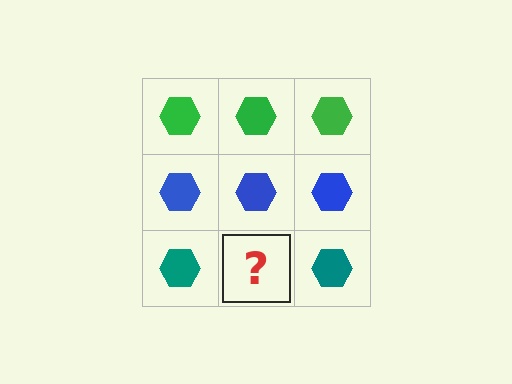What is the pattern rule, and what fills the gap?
The rule is that each row has a consistent color. The gap should be filled with a teal hexagon.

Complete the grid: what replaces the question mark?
The question mark should be replaced with a teal hexagon.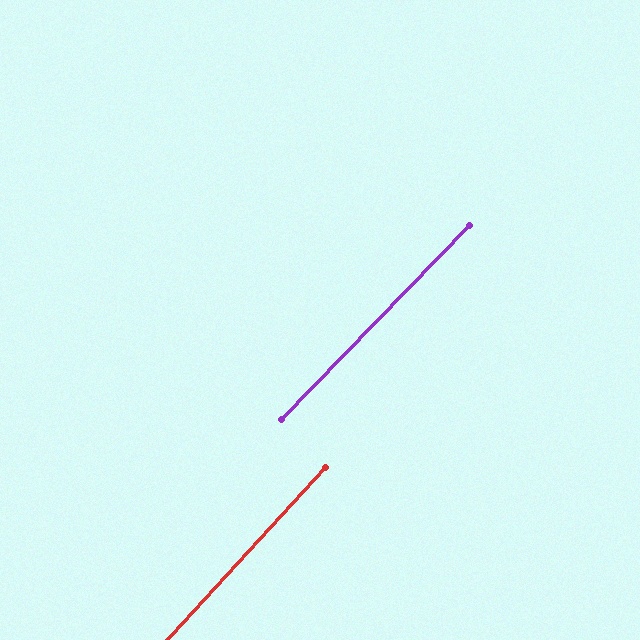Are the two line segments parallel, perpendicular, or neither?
Parallel — their directions differ by only 1.6°.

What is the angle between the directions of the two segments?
Approximately 2 degrees.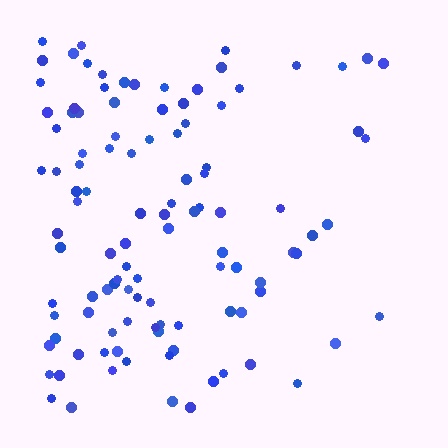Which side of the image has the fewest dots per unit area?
The right.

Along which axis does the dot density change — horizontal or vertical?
Horizontal.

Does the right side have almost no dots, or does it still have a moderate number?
Still a moderate number, just noticeably fewer than the left.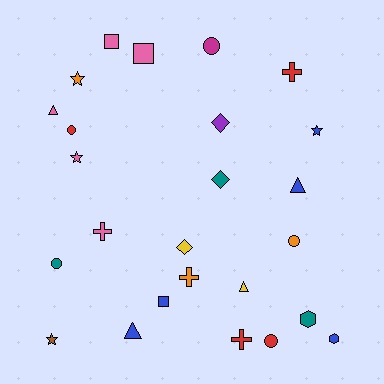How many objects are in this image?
There are 25 objects.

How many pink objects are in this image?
There are 5 pink objects.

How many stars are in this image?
There are 4 stars.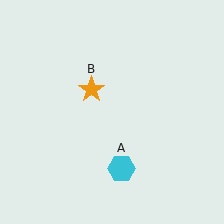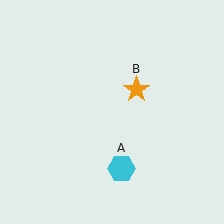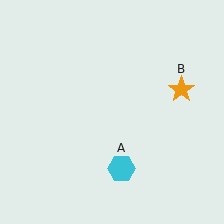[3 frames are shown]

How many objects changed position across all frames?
1 object changed position: orange star (object B).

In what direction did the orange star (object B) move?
The orange star (object B) moved right.